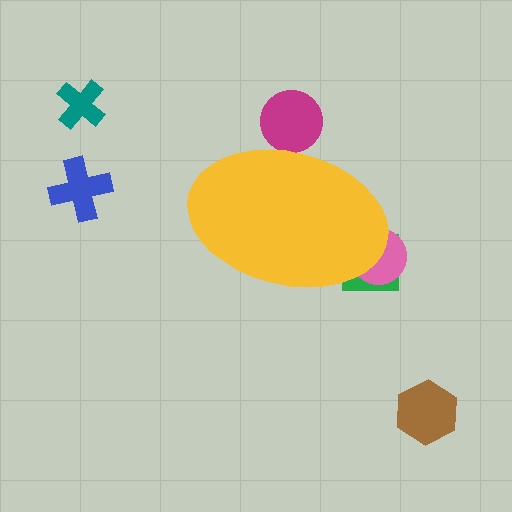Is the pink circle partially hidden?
Yes, the pink circle is partially hidden behind the yellow ellipse.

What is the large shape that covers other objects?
A yellow ellipse.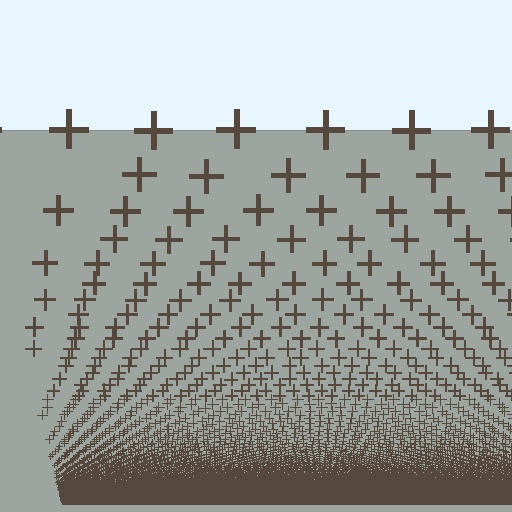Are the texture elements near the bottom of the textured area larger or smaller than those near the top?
Smaller. The gradient is inverted — elements near the bottom are smaller and denser.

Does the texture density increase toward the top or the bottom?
Density increases toward the bottom.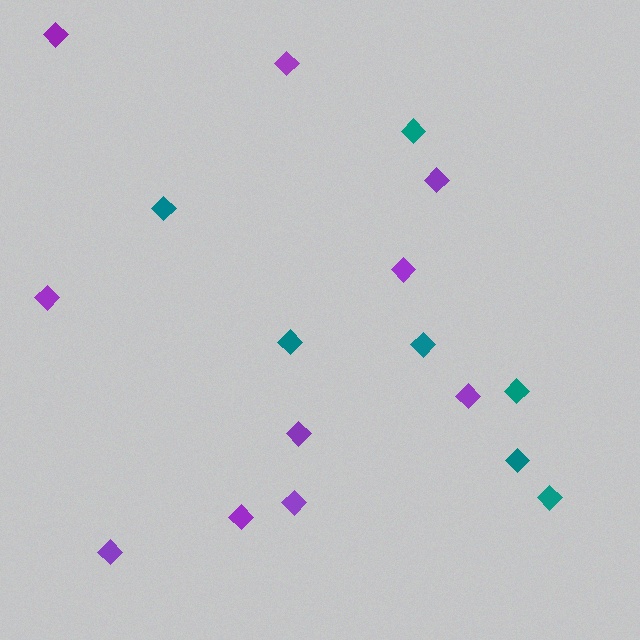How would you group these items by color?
There are 2 groups: one group of purple diamonds (10) and one group of teal diamonds (7).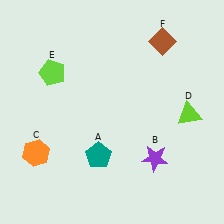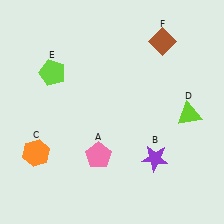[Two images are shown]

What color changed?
The pentagon (A) changed from teal in Image 1 to pink in Image 2.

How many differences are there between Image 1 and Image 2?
There is 1 difference between the two images.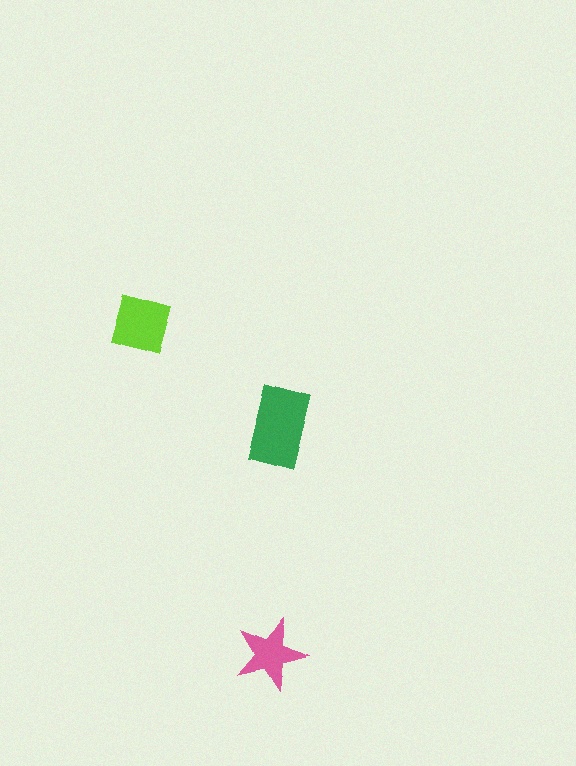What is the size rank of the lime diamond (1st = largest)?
2nd.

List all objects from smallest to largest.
The pink star, the lime diamond, the green rectangle.